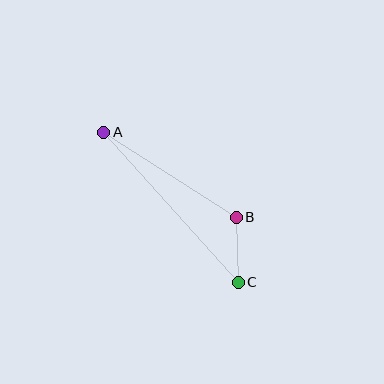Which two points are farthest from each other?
Points A and C are farthest from each other.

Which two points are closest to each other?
Points B and C are closest to each other.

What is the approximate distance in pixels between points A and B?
The distance between A and B is approximately 157 pixels.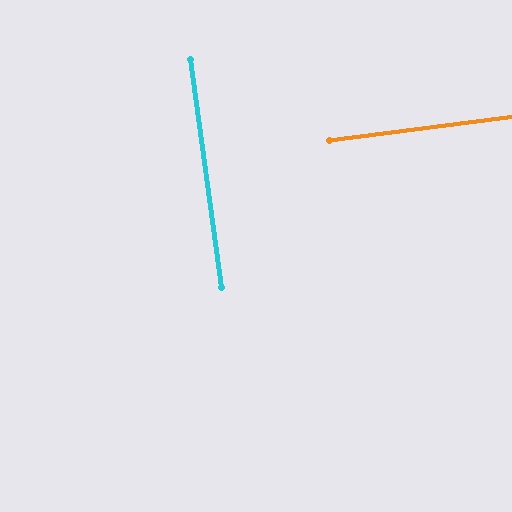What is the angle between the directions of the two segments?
Approximately 90 degrees.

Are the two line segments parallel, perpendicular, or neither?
Perpendicular — they meet at approximately 90°.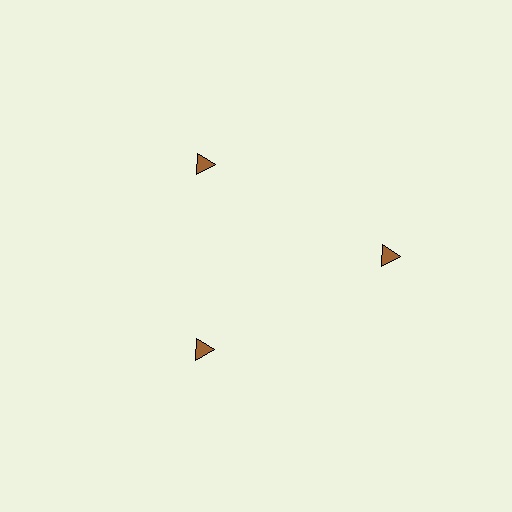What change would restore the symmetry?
The symmetry would be restored by moving it inward, back onto the ring so that all 3 triangles sit at equal angles and equal distance from the center.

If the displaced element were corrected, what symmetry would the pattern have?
It would have 3-fold rotational symmetry — the pattern would map onto itself every 120 degrees.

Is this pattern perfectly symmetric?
No. The 3 brown triangles are arranged in a ring, but one element near the 3 o'clock position is pushed outward from the center, breaking the 3-fold rotational symmetry.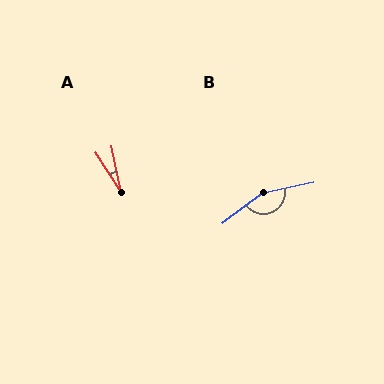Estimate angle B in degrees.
Approximately 155 degrees.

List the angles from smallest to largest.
A (21°), B (155°).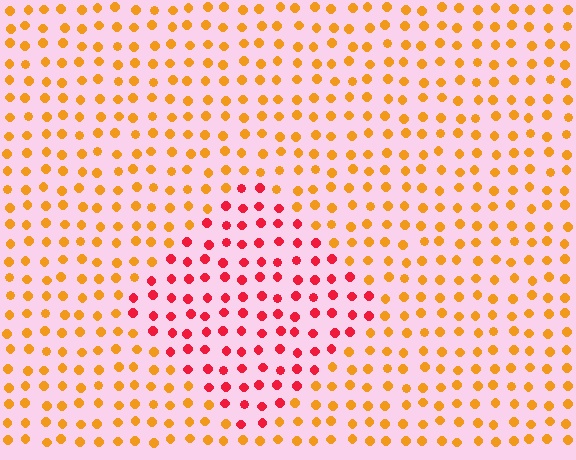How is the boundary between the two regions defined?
The boundary is defined purely by a slight shift in hue (about 46 degrees). Spacing, size, and orientation are identical on both sides.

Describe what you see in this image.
The image is filled with small orange elements in a uniform arrangement. A diamond-shaped region is visible where the elements are tinted to a slightly different hue, forming a subtle color boundary.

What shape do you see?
I see a diamond.